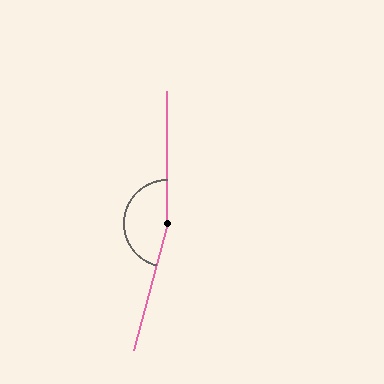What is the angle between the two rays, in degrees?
Approximately 164 degrees.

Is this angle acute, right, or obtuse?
It is obtuse.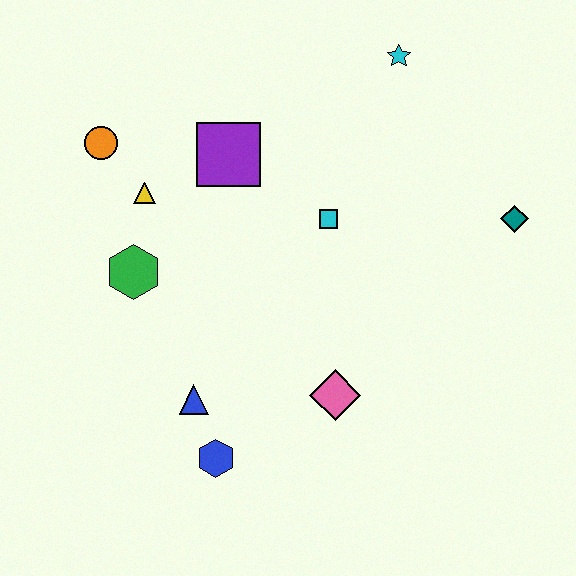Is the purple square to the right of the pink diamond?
No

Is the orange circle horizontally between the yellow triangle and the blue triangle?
No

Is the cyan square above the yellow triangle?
No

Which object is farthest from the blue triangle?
The cyan star is farthest from the blue triangle.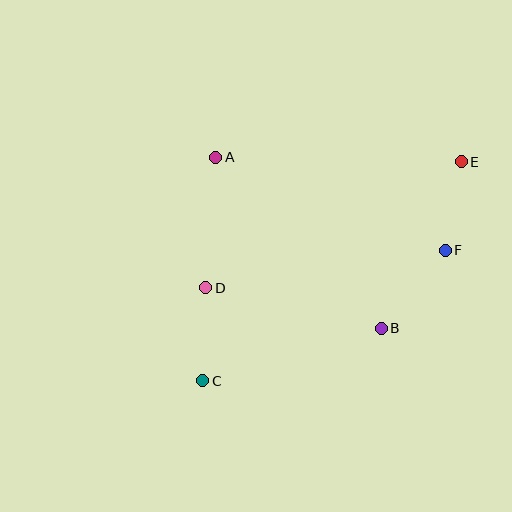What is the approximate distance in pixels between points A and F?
The distance between A and F is approximately 248 pixels.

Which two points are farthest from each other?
Points C and E are farthest from each other.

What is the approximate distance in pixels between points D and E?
The distance between D and E is approximately 285 pixels.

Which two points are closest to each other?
Points E and F are closest to each other.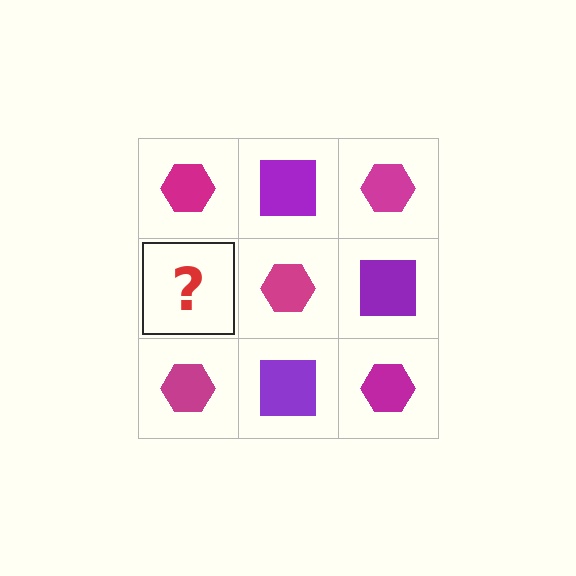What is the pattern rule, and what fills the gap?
The rule is that it alternates magenta hexagon and purple square in a checkerboard pattern. The gap should be filled with a purple square.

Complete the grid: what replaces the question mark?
The question mark should be replaced with a purple square.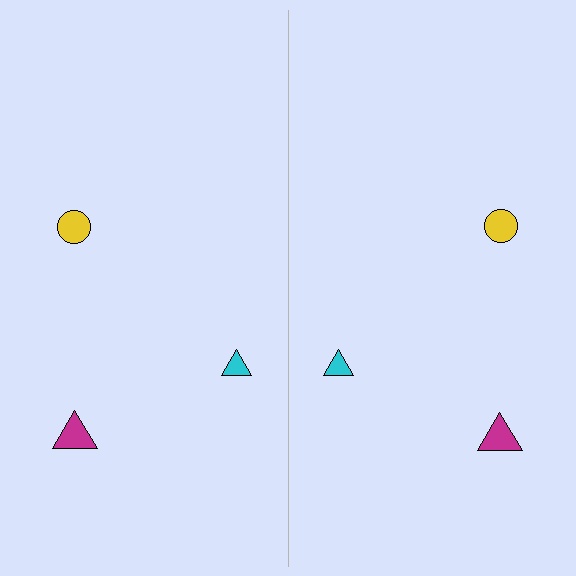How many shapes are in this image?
There are 6 shapes in this image.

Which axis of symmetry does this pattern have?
The pattern has a vertical axis of symmetry running through the center of the image.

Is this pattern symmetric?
Yes, this pattern has bilateral (reflection) symmetry.